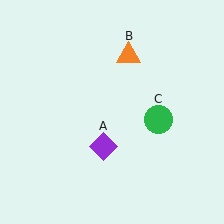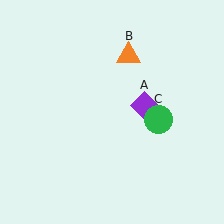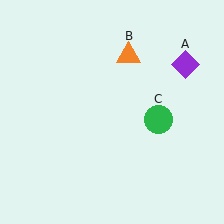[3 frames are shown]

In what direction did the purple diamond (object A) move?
The purple diamond (object A) moved up and to the right.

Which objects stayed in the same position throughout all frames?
Orange triangle (object B) and green circle (object C) remained stationary.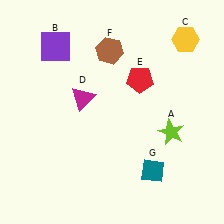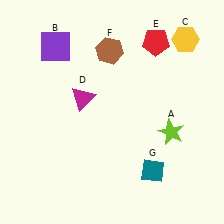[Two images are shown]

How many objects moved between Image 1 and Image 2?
1 object moved between the two images.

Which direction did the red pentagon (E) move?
The red pentagon (E) moved up.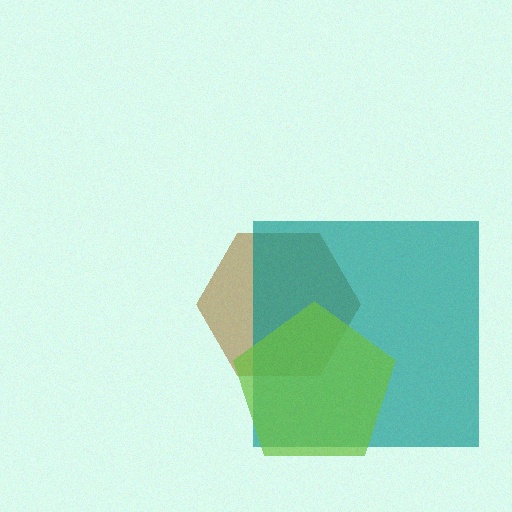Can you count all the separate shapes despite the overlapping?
Yes, there are 3 separate shapes.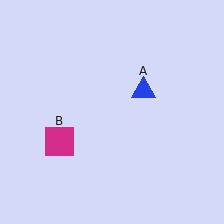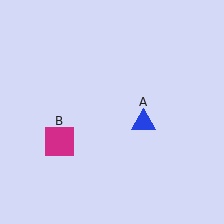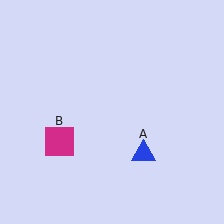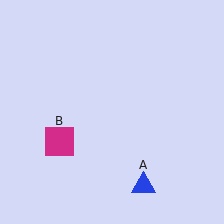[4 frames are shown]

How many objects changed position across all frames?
1 object changed position: blue triangle (object A).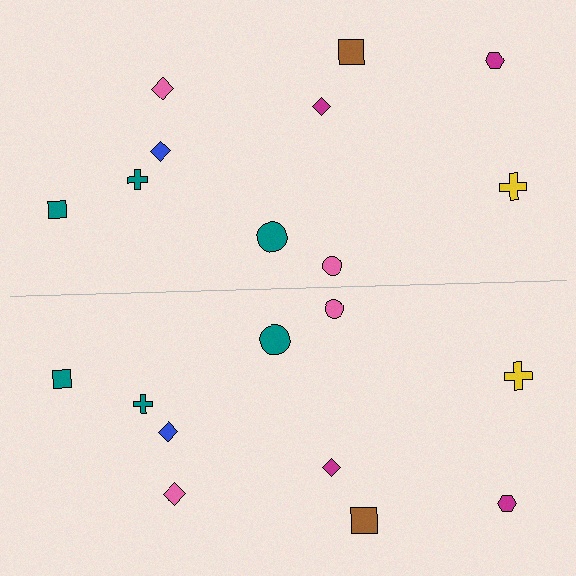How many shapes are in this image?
There are 20 shapes in this image.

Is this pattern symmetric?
Yes, this pattern has bilateral (reflection) symmetry.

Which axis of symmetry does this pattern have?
The pattern has a horizontal axis of symmetry running through the center of the image.